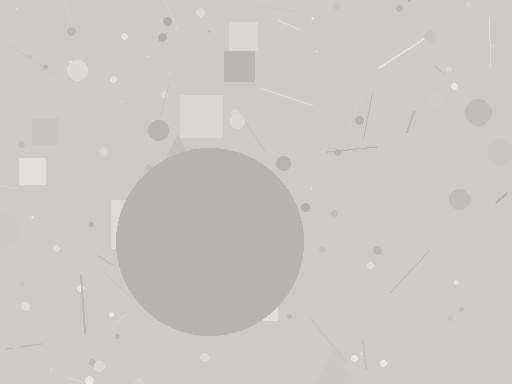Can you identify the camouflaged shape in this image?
The camouflaged shape is a circle.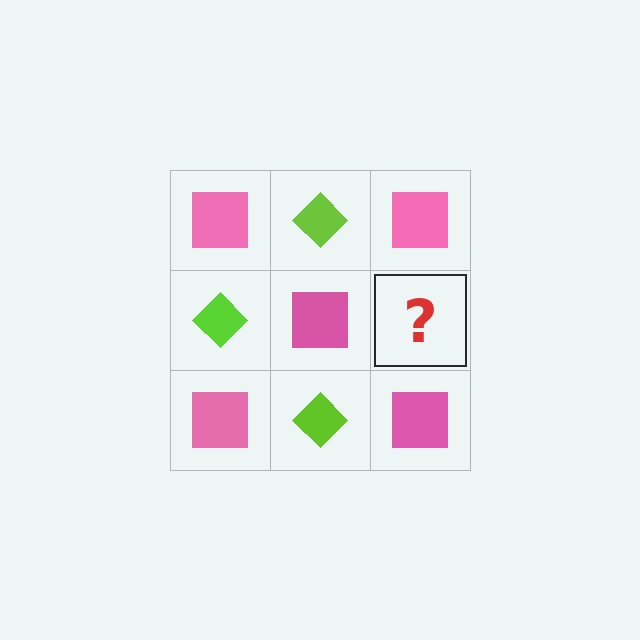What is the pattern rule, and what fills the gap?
The rule is that it alternates pink square and lime diamond in a checkerboard pattern. The gap should be filled with a lime diamond.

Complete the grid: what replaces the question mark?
The question mark should be replaced with a lime diamond.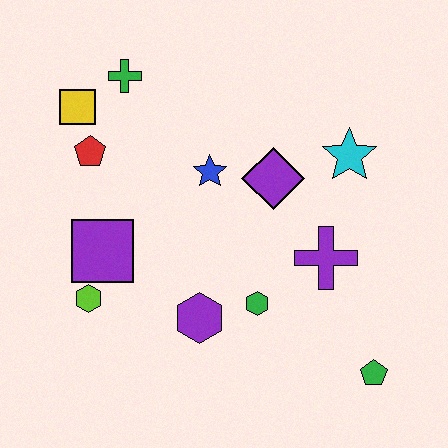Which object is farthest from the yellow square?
The green pentagon is farthest from the yellow square.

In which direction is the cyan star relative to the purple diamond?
The cyan star is to the right of the purple diamond.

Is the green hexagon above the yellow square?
No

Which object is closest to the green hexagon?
The purple hexagon is closest to the green hexagon.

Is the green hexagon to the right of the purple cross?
No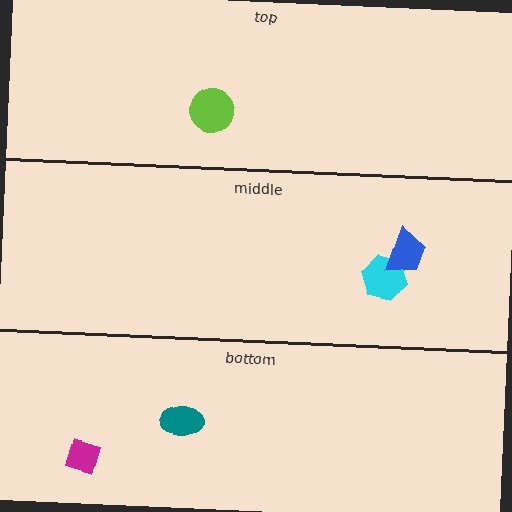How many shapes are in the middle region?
2.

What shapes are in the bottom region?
The magenta diamond, the teal ellipse.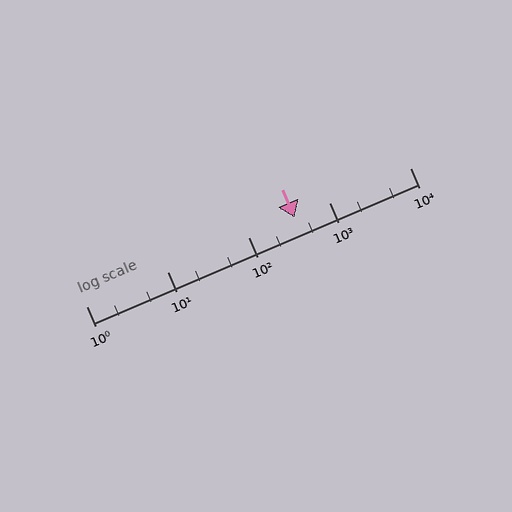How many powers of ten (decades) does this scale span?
The scale spans 4 decades, from 1 to 10000.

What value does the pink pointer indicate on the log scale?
The pointer indicates approximately 370.